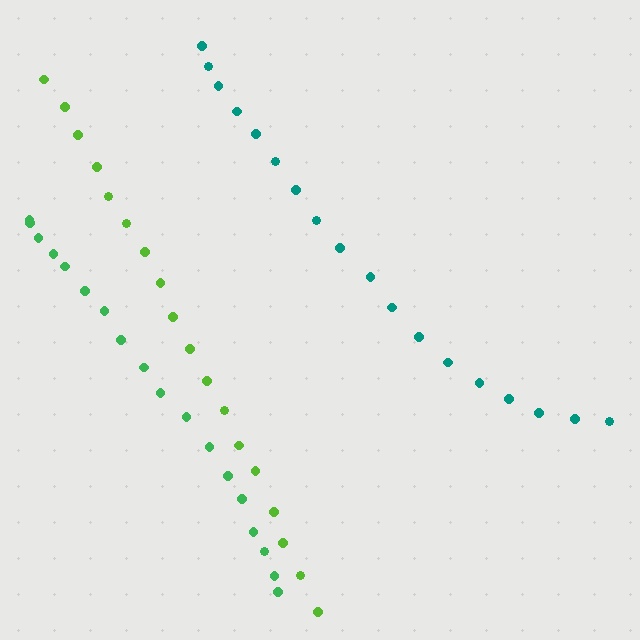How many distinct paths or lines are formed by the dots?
There are 3 distinct paths.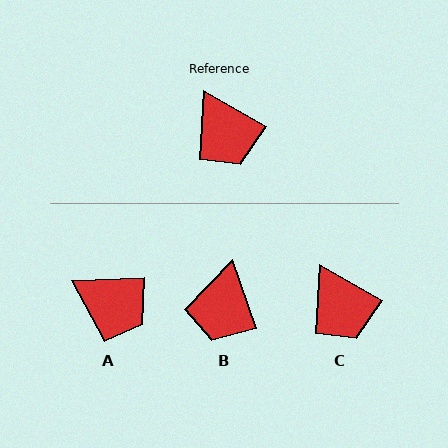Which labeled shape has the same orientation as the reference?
C.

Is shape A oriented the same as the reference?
No, it is off by about 32 degrees.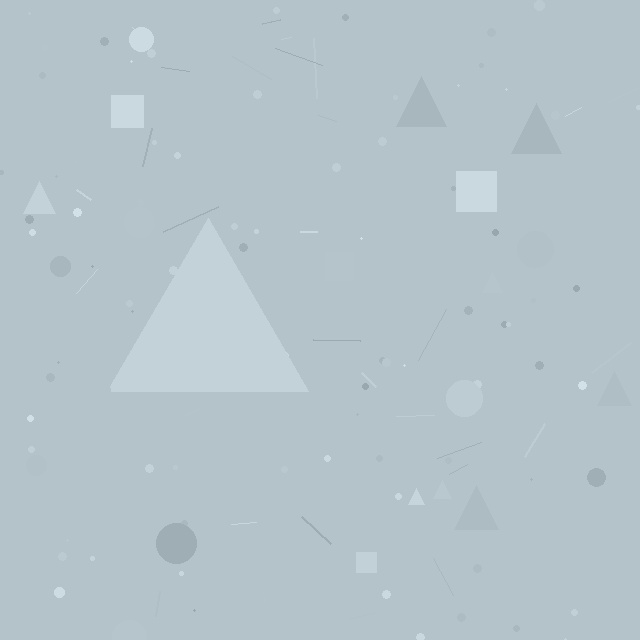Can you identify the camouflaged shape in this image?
The camouflaged shape is a triangle.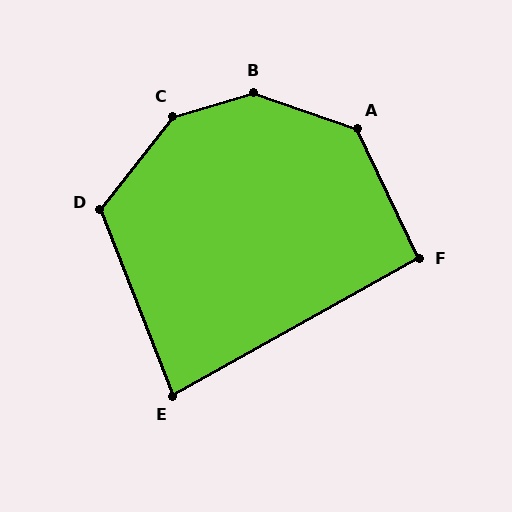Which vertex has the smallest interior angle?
E, at approximately 82 degrees.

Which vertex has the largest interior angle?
B, at approximately 145 degrees.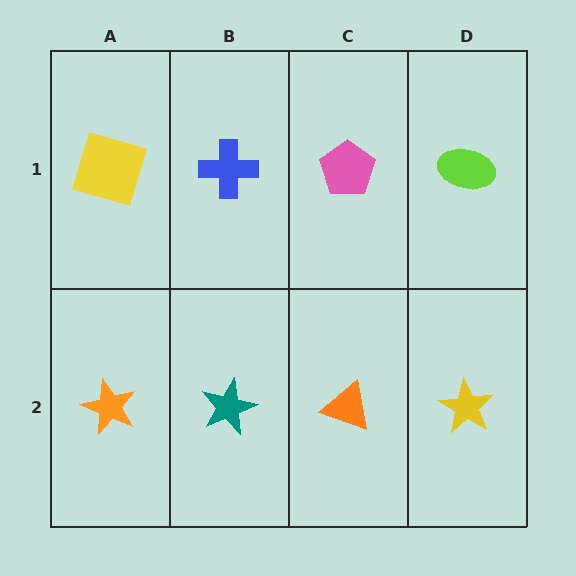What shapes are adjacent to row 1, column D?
A yellow star (row 2, column D), a pink pentagon (row 1, column C).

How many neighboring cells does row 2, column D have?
2.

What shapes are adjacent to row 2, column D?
A lime ellipse (row 1, column D), an orange triangle (row 2, column C).